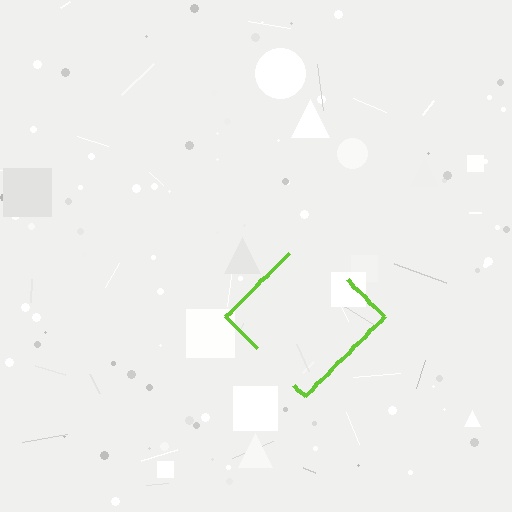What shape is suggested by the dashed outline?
The dashed outline suggests a diamond.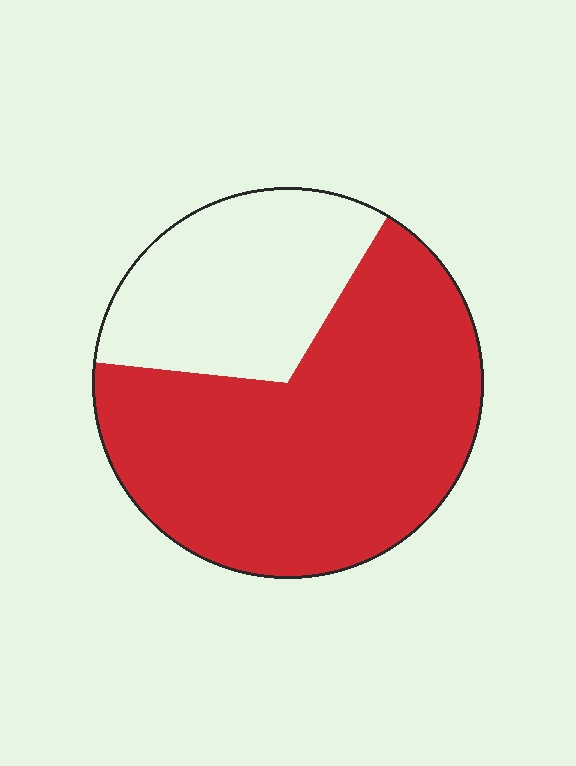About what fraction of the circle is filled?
About two thirds (2/3).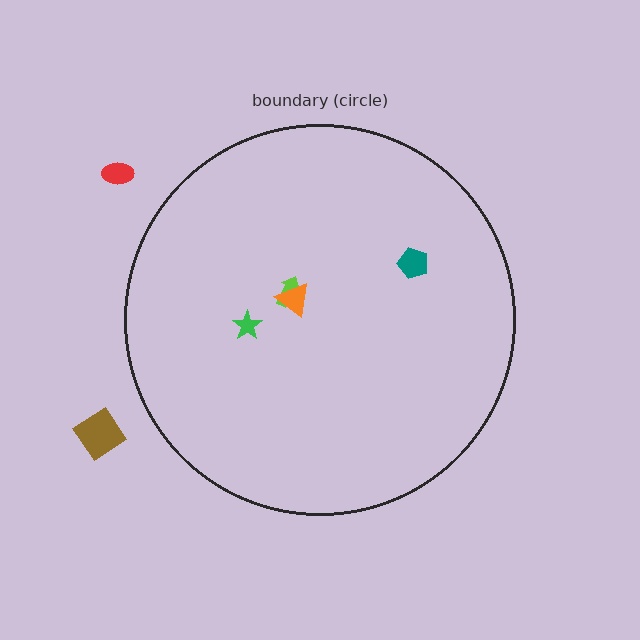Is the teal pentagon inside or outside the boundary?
Inside.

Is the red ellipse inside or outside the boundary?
Outside.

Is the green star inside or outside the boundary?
Inside.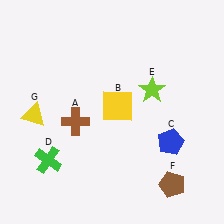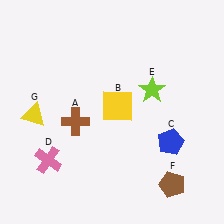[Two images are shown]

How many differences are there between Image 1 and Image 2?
There is 1 difference between the two images.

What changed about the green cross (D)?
In Image 1, D is green. In Image 2, it changed to pink.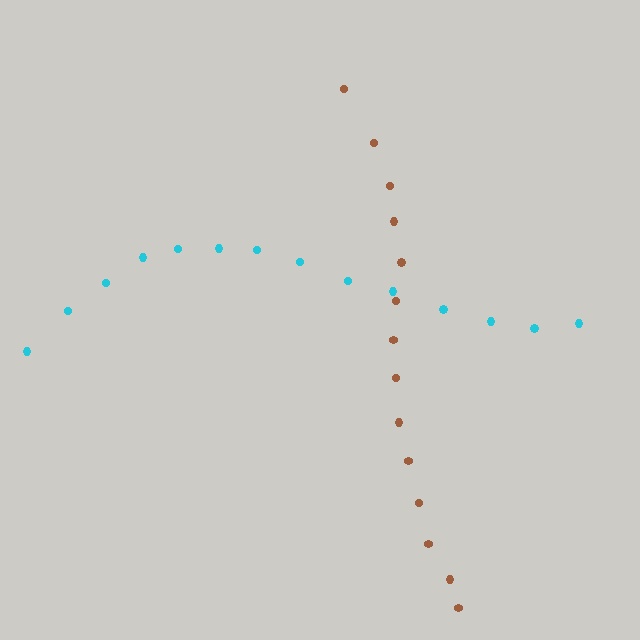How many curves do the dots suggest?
There are 2 distinct paths.